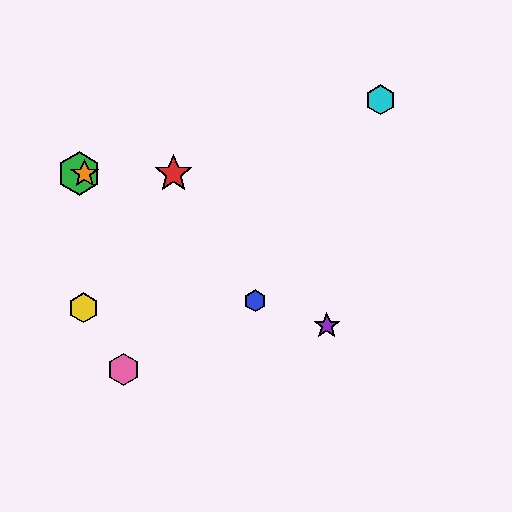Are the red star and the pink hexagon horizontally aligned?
No, the red star is at y≈174 and the pink hexagon is at y≈370.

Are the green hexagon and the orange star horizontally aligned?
Yes, both are at y≈174.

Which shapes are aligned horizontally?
The red star, the green hexagon, the orange star are aligned horizontally.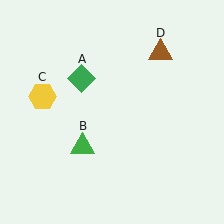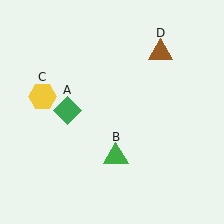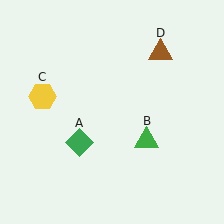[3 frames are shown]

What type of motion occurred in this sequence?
The green diamond (object A), green triangle (object B) rotated counterclockwise around the center of the scene.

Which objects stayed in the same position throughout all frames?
Yellow hexagon (object C) and brown triangle (object D) remained stationary.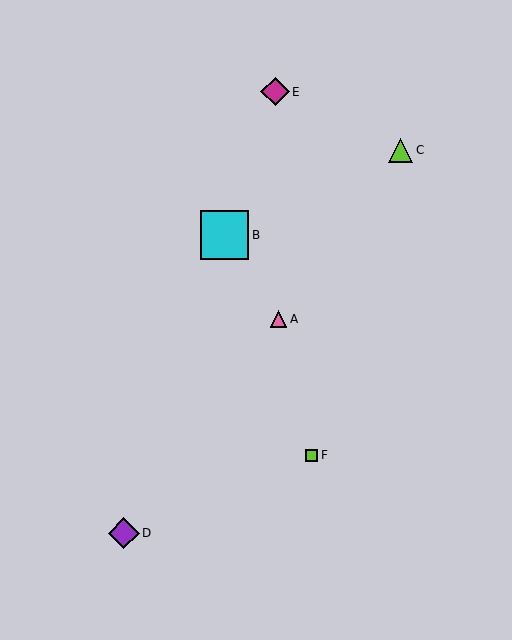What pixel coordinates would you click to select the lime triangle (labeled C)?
Click at (401, 150) to select the lime triangle C.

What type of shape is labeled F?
Shape F is a lime square.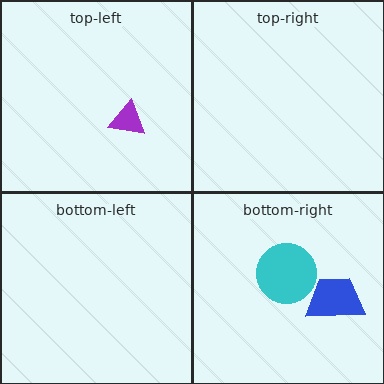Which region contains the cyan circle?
The bottom-right region.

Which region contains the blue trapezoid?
The bottom-right region.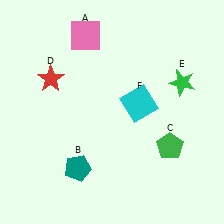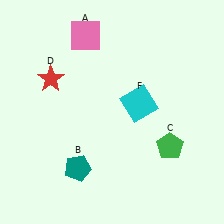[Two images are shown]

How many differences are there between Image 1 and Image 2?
There is 1 difference between the two images.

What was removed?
The green star (E) was removed in Image 2.